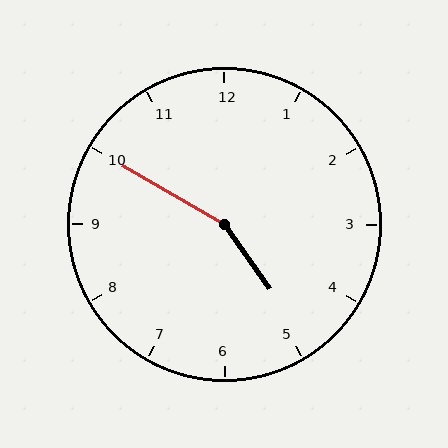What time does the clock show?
4:50.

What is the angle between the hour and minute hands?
Approximately 155 degrees.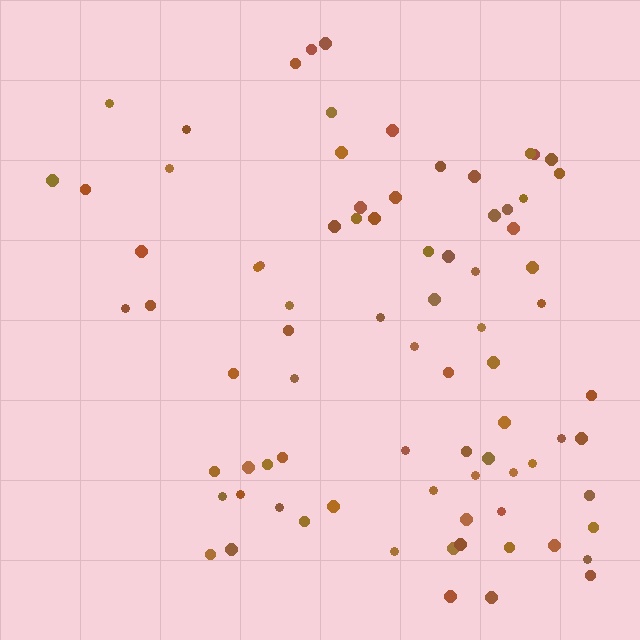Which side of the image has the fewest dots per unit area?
The left.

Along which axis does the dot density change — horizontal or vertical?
Horizontal.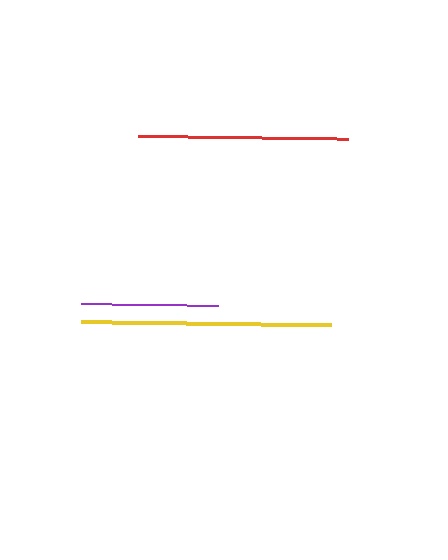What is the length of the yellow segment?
The yellow segment is approximately 250 pixels long.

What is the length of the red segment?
The red segment is approximately 210 pixels long.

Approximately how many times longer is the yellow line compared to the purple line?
The yellow line is approximately 1.8 times the length of the purple line.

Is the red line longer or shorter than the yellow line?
The yellow line is longer than the red line.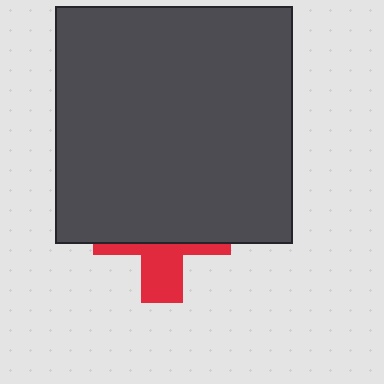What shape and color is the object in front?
The object in front is a dark gray square.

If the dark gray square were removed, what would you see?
You would see the complete red cross.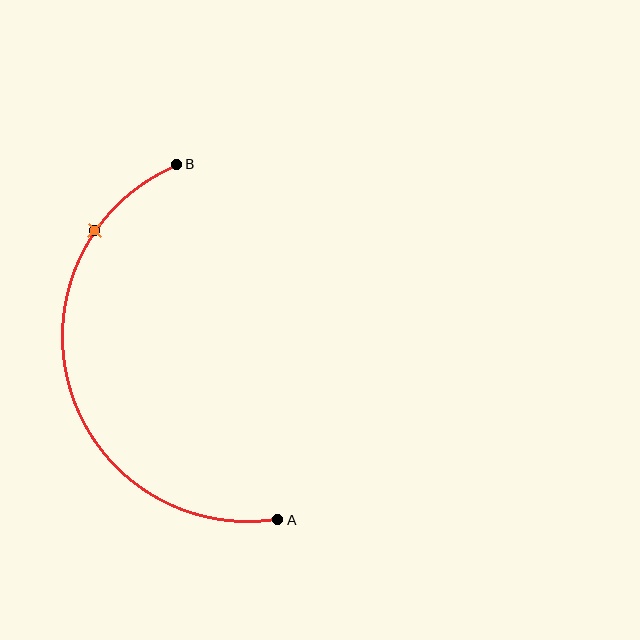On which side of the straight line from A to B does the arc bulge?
The arc bulges to the left of the straight line connecting A and B.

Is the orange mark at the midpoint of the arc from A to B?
No. The orange mark lies on the arc but is closer to endpoint B. The arc midpoint would be at the point on the curve equidistant along the arc from both A and B.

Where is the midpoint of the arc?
The arc midpoint is the point on the curve farthest from the straight line joining A and B. It sits to the left of that line.